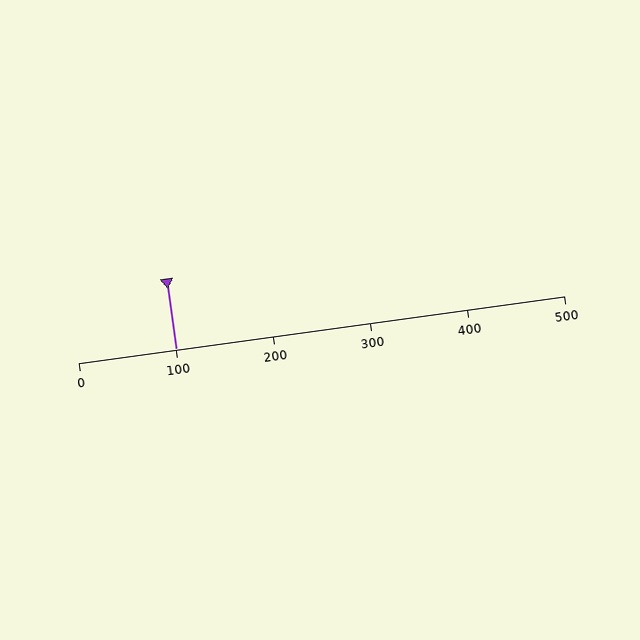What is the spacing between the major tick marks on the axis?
The major ticks are spaced 100 apart.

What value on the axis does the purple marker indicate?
The marker indicates approximately 100.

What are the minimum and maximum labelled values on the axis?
The axis runs from 0 to 500.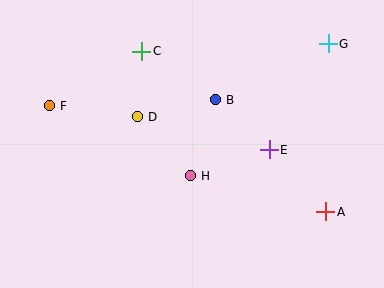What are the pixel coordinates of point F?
Point F is at (49, 106).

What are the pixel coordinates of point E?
Point E is at (269, 150).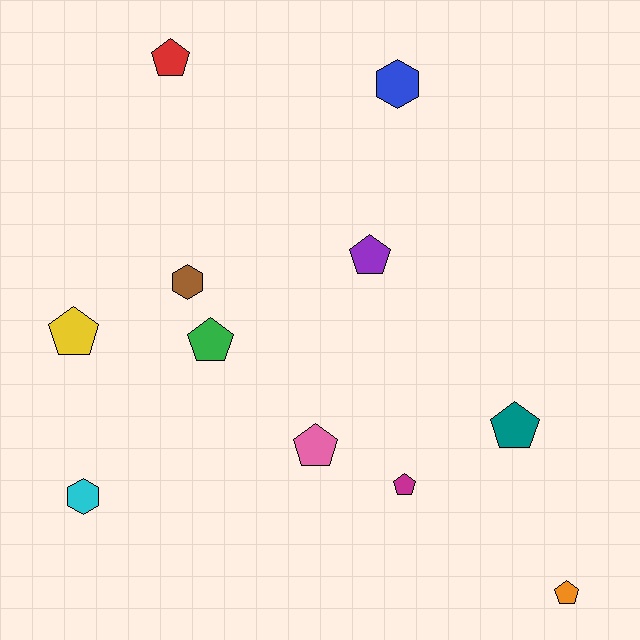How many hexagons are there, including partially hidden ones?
There are 3 hexagons.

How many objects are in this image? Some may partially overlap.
There are 11 objects.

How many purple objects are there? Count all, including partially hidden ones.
There is 1 purple object.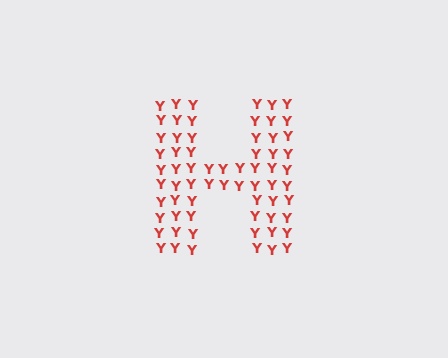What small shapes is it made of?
It is made of small letter Y's.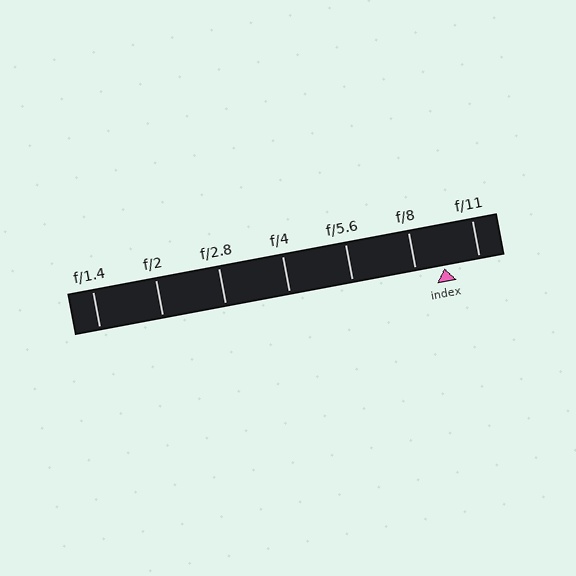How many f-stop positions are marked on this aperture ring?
There are 7 f-stop positions marked.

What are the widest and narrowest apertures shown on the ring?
The widest aperture shown is f/1.4 and the narrowest is f/11.